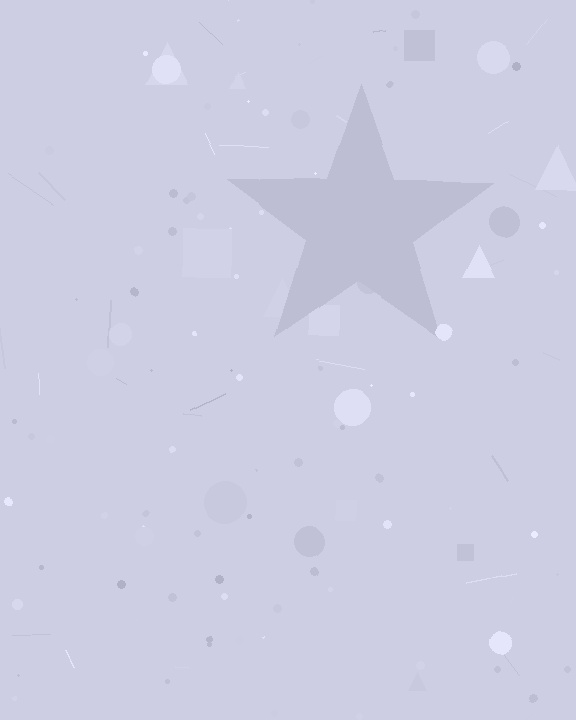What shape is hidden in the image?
A star is hidden in the image.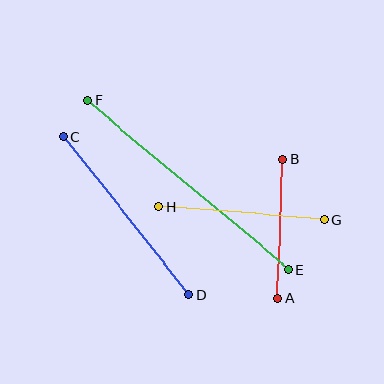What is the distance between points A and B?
The distance is approximately 139 pixels.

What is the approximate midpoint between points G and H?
The midpoint is at approximately (241, 213) pixels.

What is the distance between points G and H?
The distance is approximately 166 pixels.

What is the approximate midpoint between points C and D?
The midpoint is at approximately (126, 216) pixels.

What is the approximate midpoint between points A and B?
The midpoint is at approximately (281, 228) pixels.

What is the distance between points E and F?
The distance is approximately 263 pixels.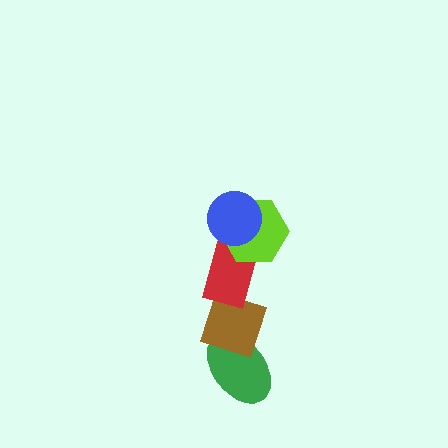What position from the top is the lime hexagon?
The lime hexagon is 2nd from the top.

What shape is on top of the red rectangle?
The lime hexagon is on top of the red rectangle.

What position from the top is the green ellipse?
The green ellipse is 5th from the top.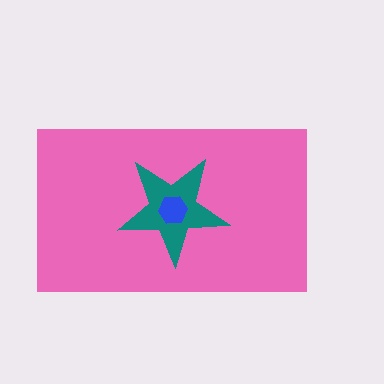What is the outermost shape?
The pink rectangle.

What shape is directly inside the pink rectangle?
The teal star.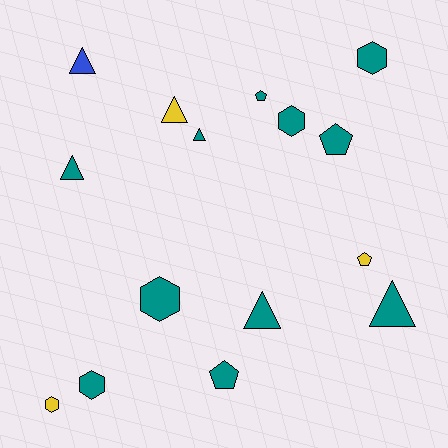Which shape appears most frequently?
Triangle, with 6 objects.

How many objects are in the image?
There are 15 objects.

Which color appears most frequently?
Teal, with 11 objects.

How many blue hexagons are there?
There are no blue hexagons.